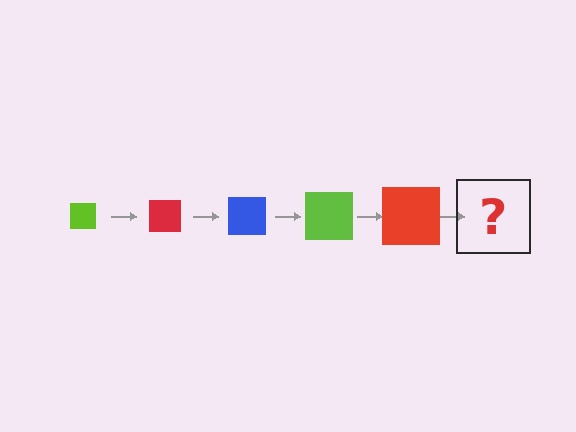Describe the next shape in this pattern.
It should be a blue square, larger than the previous one.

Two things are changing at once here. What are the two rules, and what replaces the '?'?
The two rules are that the square grows larger each step and the color cycles through lime, red, and blue. The '?' should be a blue square, larger than the previous one.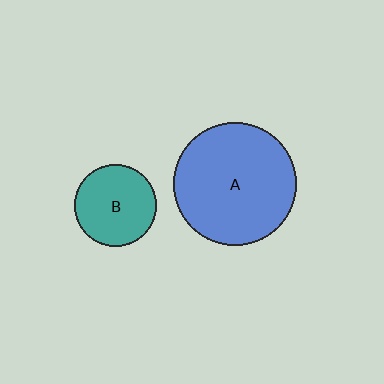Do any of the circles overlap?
No, none of the circles overlap.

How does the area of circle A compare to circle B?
Approximately 2.3 times.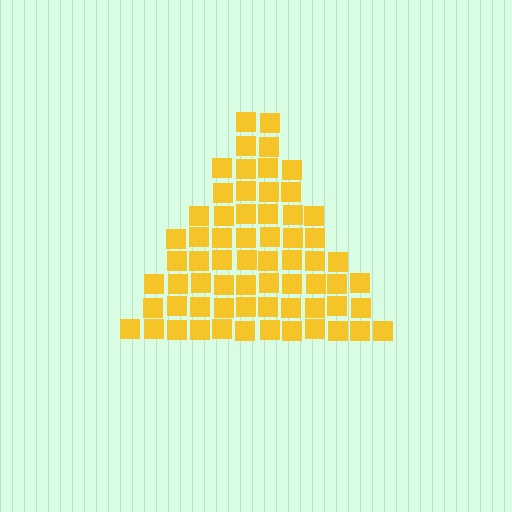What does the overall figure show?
The overall figure shows a triangle.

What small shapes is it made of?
It is made of small squares.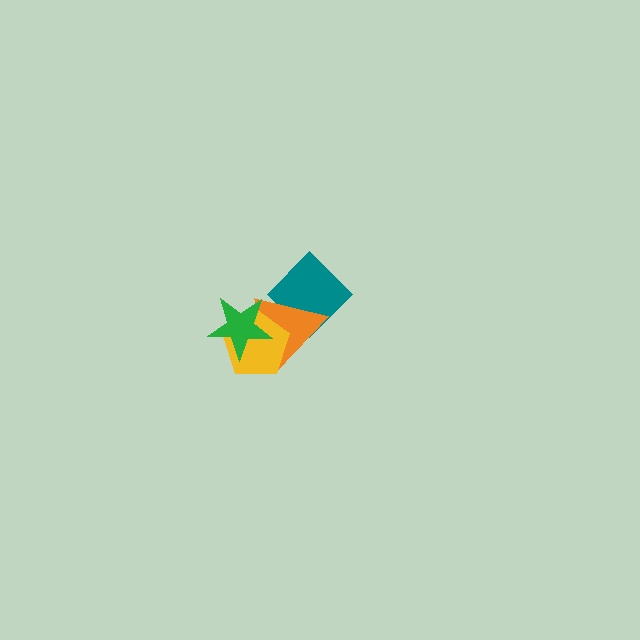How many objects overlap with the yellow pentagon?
2 objects overlap with the yellow pentagon.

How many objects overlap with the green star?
2 objects overlap with the green star.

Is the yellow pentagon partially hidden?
Yes, it is partially covered by another shape.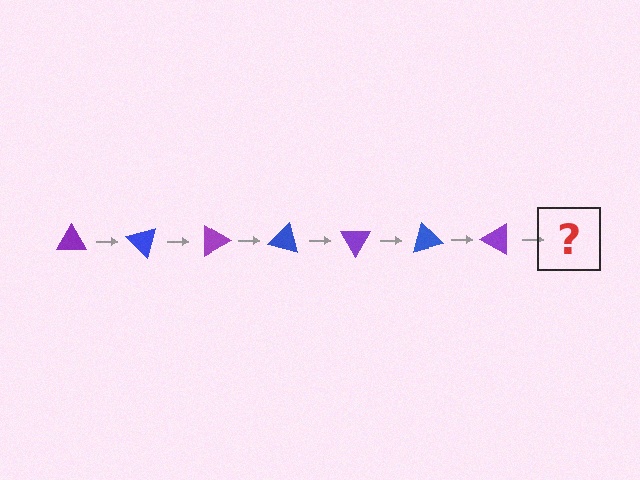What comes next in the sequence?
The next element should be a blue triangle, rotated 315 degrees from the start.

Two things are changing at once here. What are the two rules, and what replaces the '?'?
The two rules are that it rotates 45 degrees each step and the color cycles through purple and blue. The '?' should be a blue triangle, rotated 315 degrees from the start.